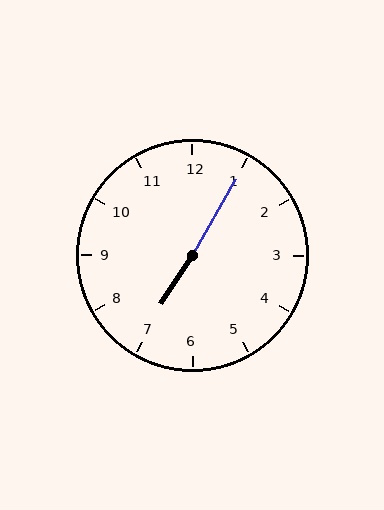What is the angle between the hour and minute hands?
Approximately 178 degrees.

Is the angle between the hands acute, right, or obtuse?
It is obtuse.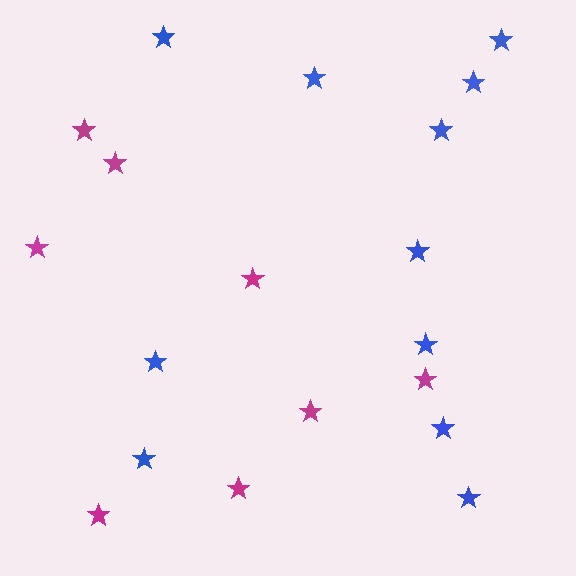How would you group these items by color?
There are 2 groups: one group of magenta stars (8) and one group of blue stars (11).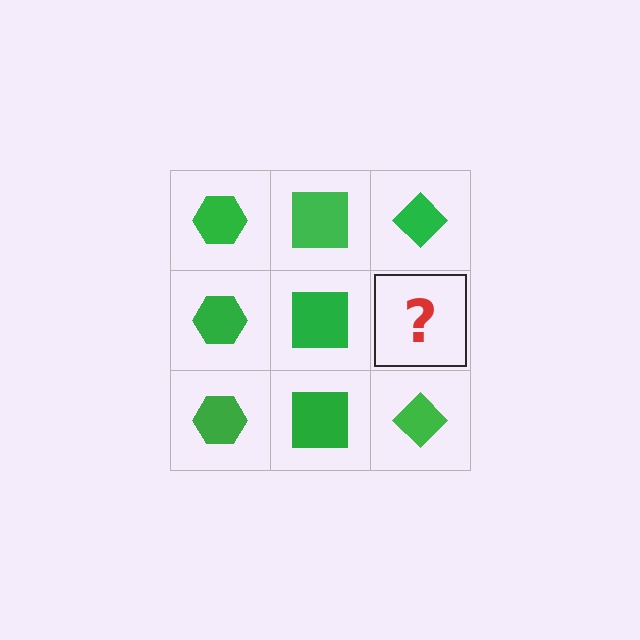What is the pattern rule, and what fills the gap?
The rule is that each column has a consistent shape. The gap should be filled with a green diamond.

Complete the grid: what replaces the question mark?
The question mark should be replaced with a green diamond.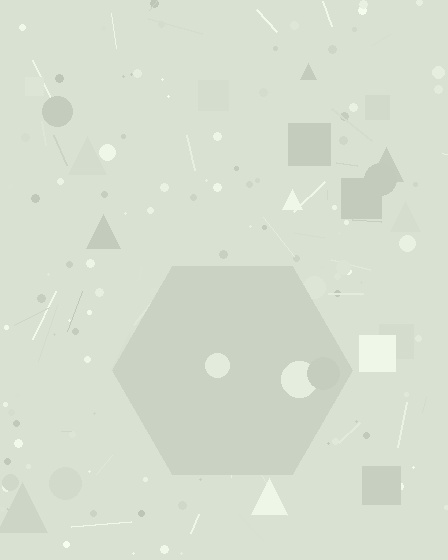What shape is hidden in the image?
A hexagon is hidden in the image.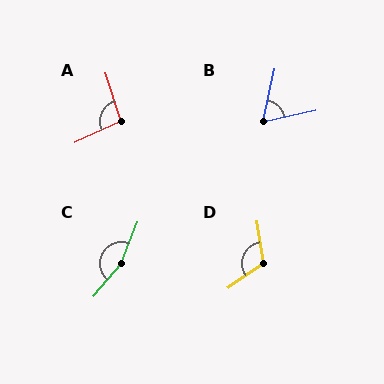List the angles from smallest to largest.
B (65°), A (97°), D (115°), C (161°).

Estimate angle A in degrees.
Approximately 97 degrees.